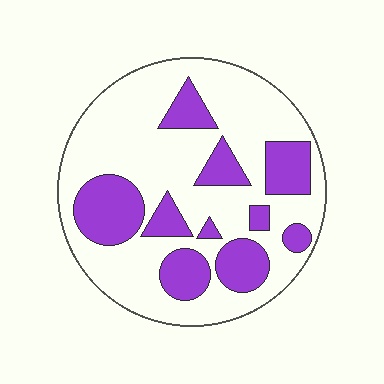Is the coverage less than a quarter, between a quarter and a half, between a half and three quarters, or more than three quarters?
Between a quarter and a half.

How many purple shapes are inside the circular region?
10.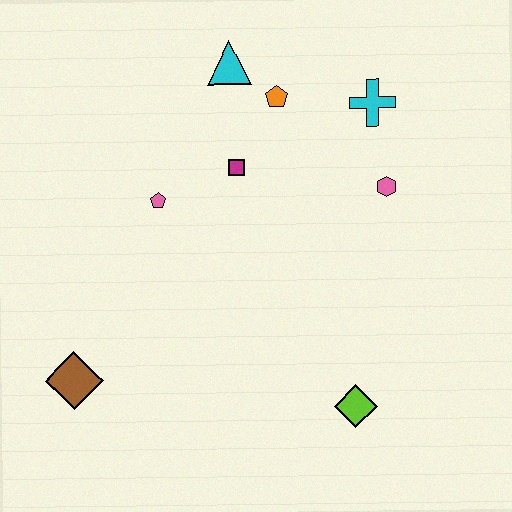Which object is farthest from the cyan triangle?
The lime diamond is farthest from the cyan triangle.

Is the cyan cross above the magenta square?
Yes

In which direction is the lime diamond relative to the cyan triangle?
The lime diamond is below the cyan triangle.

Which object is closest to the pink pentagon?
The magenta square is closest to the pink pentagon.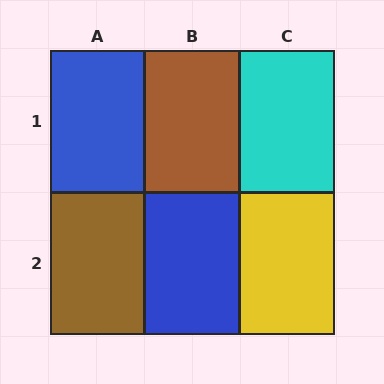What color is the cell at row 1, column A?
Blue.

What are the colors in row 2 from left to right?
Brown, blue, yellow.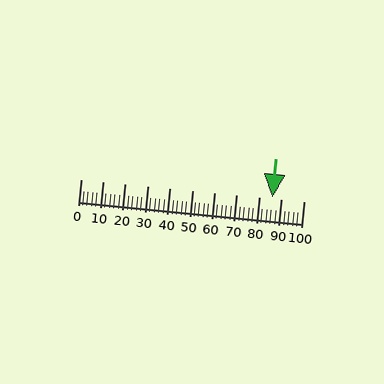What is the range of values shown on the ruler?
The ruler shows values from 0 to 100.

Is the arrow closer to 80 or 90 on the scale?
The arrow is closer to 90.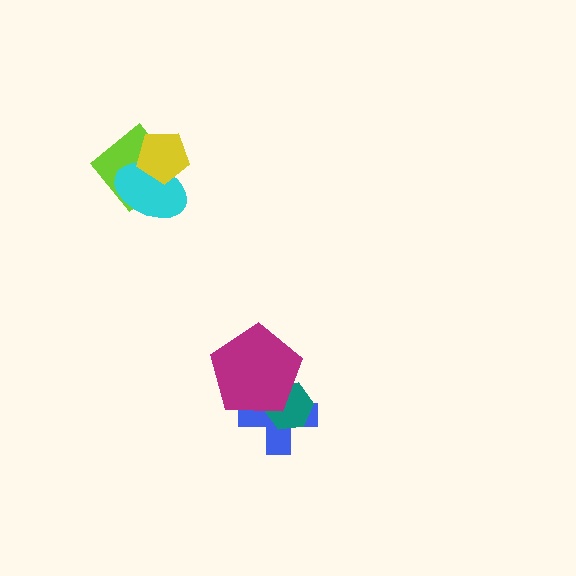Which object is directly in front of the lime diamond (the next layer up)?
The cyan ellipse is directly in front of the lime diamond.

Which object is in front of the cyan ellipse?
The yellow pentagon is in front of the cyan ellipse.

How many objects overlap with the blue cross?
2 objects overlap with the blue cross.